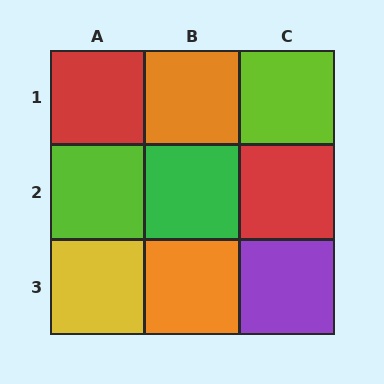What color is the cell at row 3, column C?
Purple.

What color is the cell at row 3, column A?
Yellow.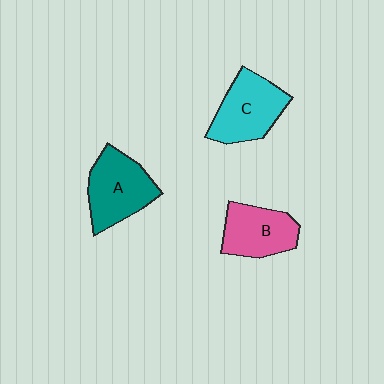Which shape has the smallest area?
Shape B (pink).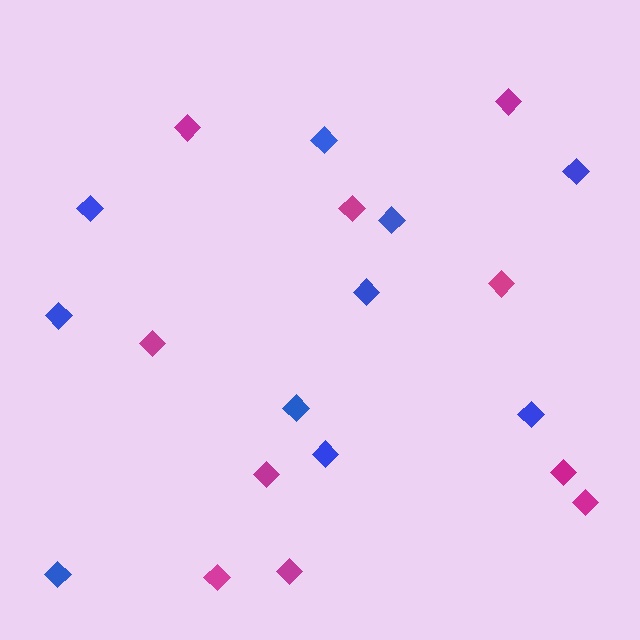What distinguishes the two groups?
There are 2 groups: one group of blue diamonds (10) and one group of magenta diamonds (10).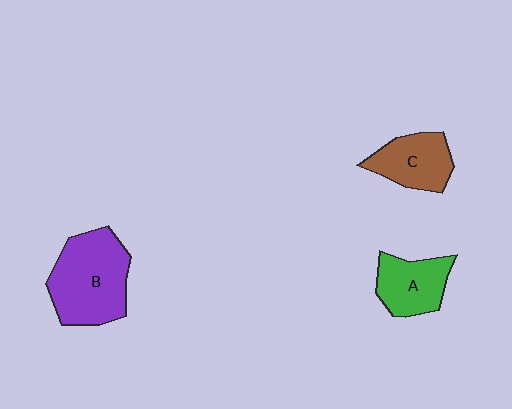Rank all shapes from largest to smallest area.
From largest to smallest: B (purple), A (green), C (brown).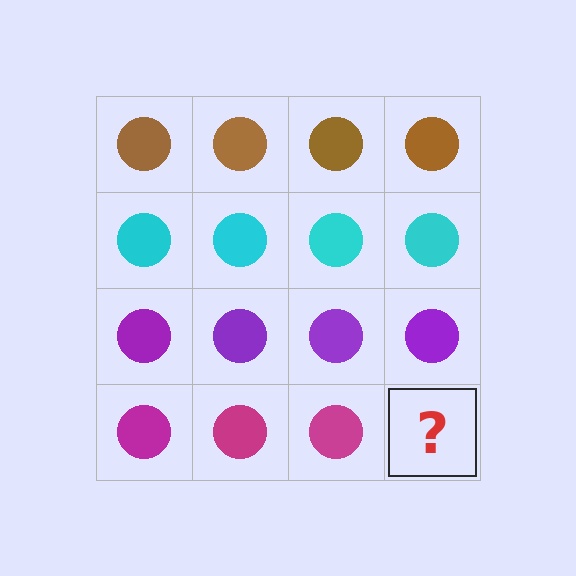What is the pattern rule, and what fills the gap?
The rule is that each row has a consistent color. The gap should be filled with a magenta circle.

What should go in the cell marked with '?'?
The missing cell should contain a magenta circle.